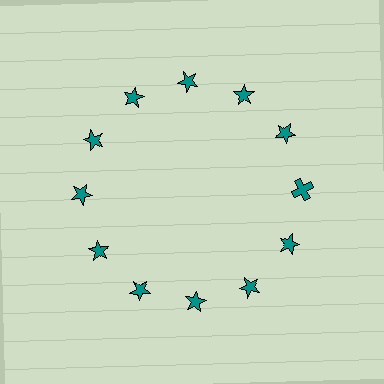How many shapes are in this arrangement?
There are 12 shapes arranged in a ring pattern.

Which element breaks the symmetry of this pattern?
The teal cross at roughly the 3 o'clock position breaks the symmetry. All other shapes are teal stars.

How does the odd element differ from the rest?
It has a different shape: cross instead of star.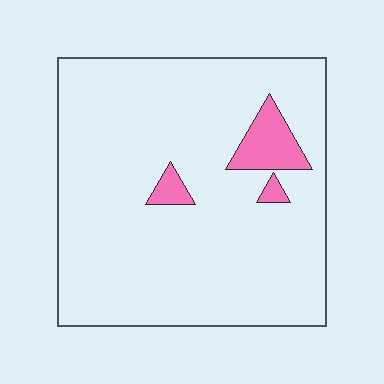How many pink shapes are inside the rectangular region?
3.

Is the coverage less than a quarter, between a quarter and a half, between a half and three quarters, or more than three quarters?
Less than a quarter.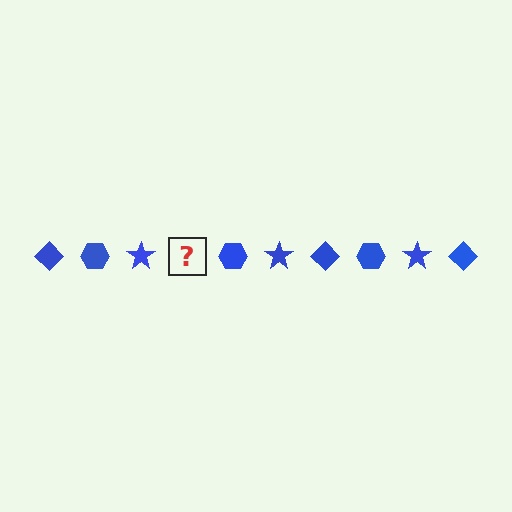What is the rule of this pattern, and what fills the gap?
The rule is that the pattern cycles through diamond, hexagon, star shapes in blue. The gap should be filled with a blue diamond.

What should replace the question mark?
The question mark should be replaced with a blue diamond.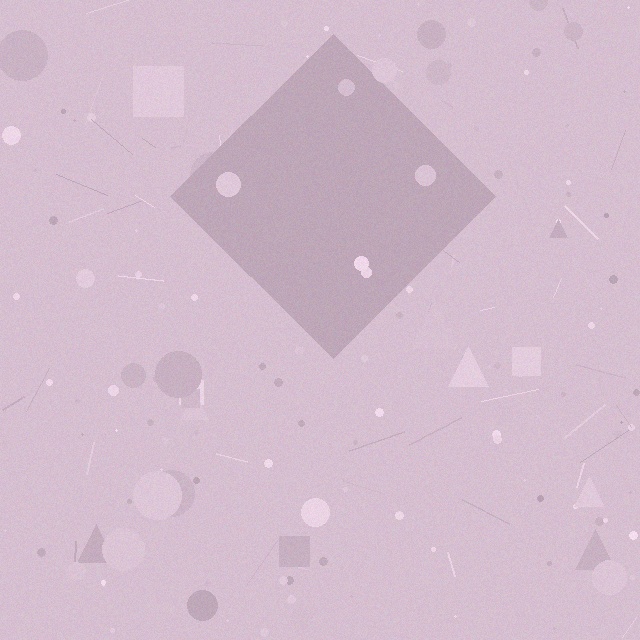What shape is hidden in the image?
A diamond is hidden in the image.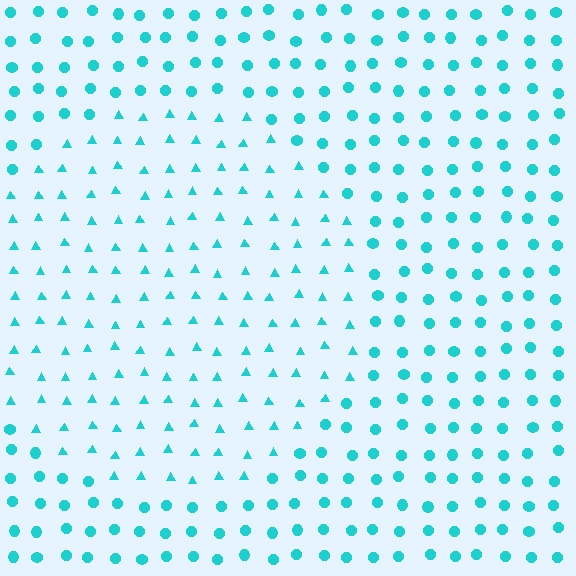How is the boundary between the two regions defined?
The boundary is defined by a change in element shape: triangles inside vs. circles outside. All elements share the same color and spacing.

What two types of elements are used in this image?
The image uses triangles inside the circle region and circles outside it.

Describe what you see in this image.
The image is filled with small cyan elements arranged in a uniform grid. A circle-shaped region contains triangles, while the surrounding area contains circles. The boundary is defined purely by the change in element shape.